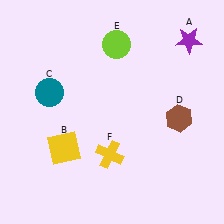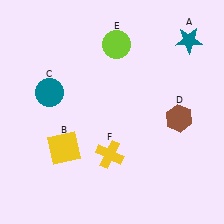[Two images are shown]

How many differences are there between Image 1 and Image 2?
There is 1 difference between the two images.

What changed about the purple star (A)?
In Image 1, A is purple. In Image 2, it changed to teal.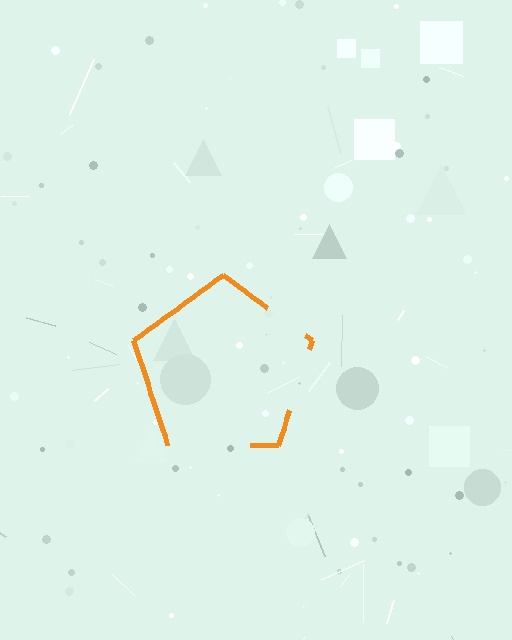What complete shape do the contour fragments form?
The contour fragments form a pentagon.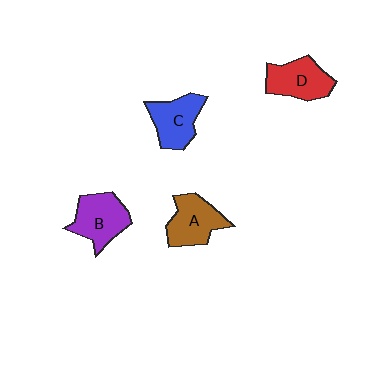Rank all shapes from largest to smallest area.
From largest to smallest: B (purple), A (brown), D (red), C (blue).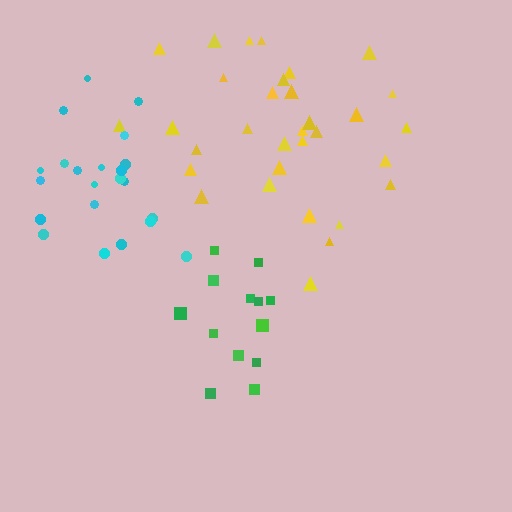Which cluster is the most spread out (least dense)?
Yellow.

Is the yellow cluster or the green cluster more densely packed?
Green.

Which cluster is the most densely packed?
Cyan.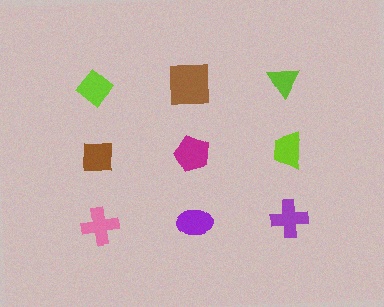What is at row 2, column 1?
A brown square.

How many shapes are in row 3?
3 shapes.